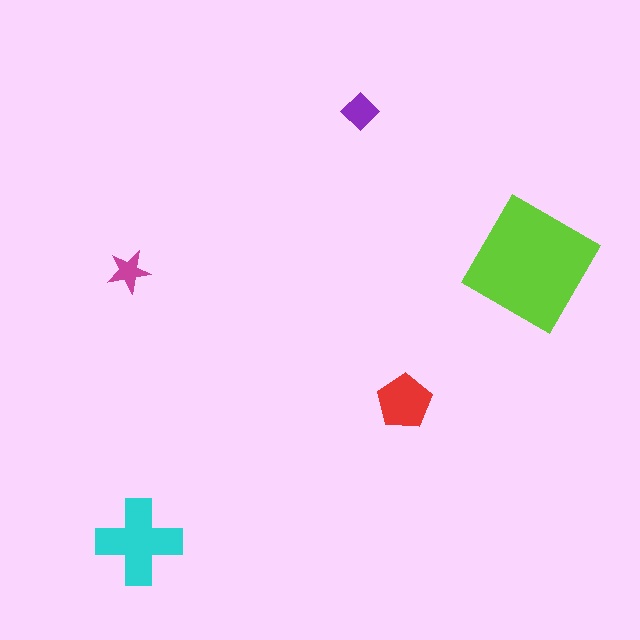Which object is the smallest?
The magenta star.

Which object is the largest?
The lime diamond.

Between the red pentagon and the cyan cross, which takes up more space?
The cyan cross.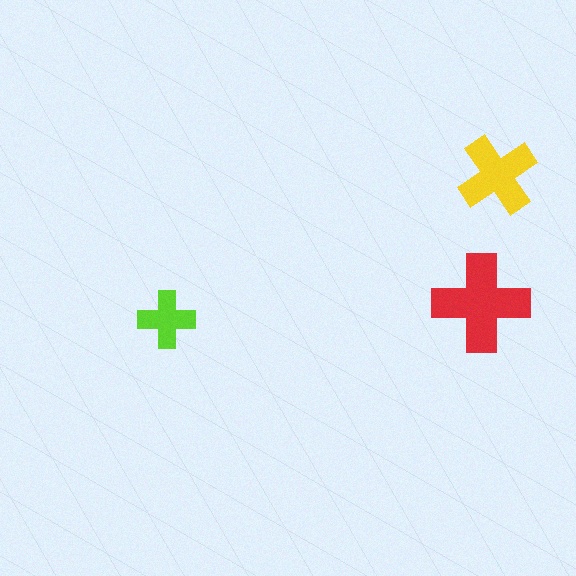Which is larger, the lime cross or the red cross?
The red one.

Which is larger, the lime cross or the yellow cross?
The yellow one.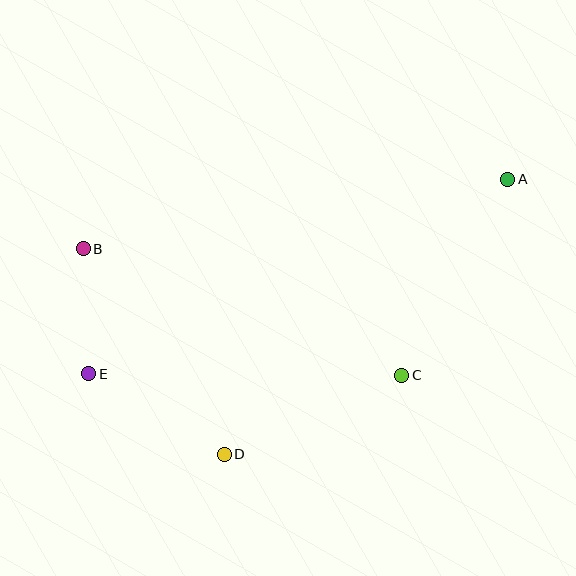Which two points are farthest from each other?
Points A and E are farthest from each other.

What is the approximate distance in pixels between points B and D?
The distance between B and D is approximately 249 pixels.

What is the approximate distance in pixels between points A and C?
The distance between A and C is approximately 223 pixels.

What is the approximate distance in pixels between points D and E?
The distance between D and E is approximately 158 pixels.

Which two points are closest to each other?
Points B and E are closest to each other.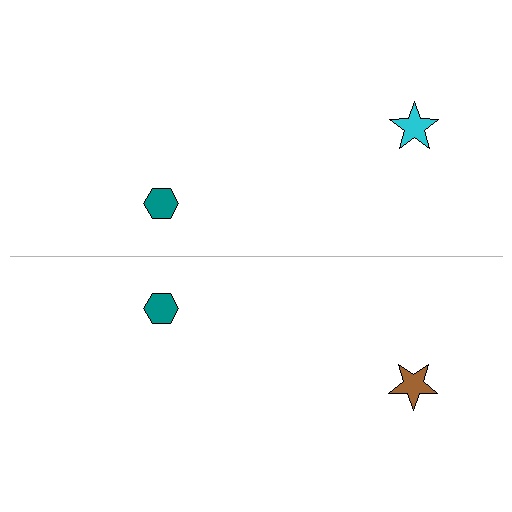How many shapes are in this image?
There are 4 shapes in this image.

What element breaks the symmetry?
The brown star on the bottom side breaks the symmetry — its mirror counterpart is cyan.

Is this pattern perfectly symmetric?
No, the pattern is not perfectly symmetric. The brown star on the bottom side breaks the symmetry — its mirror counterpart is cyan.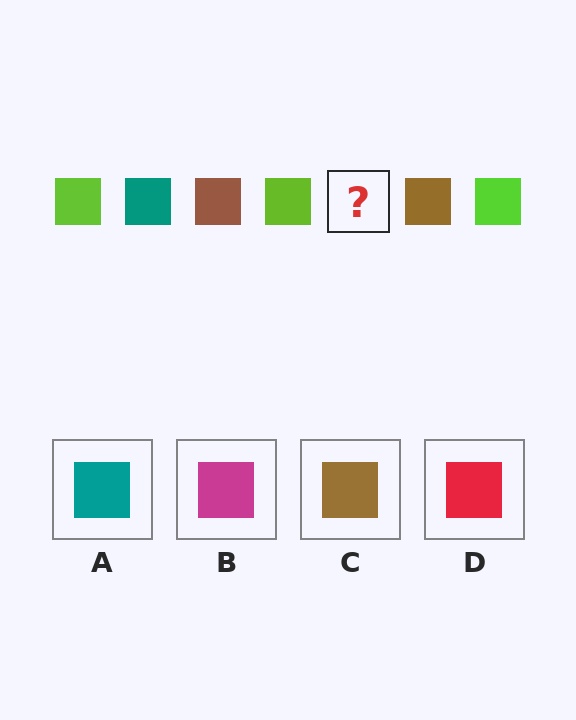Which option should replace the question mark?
Option A.